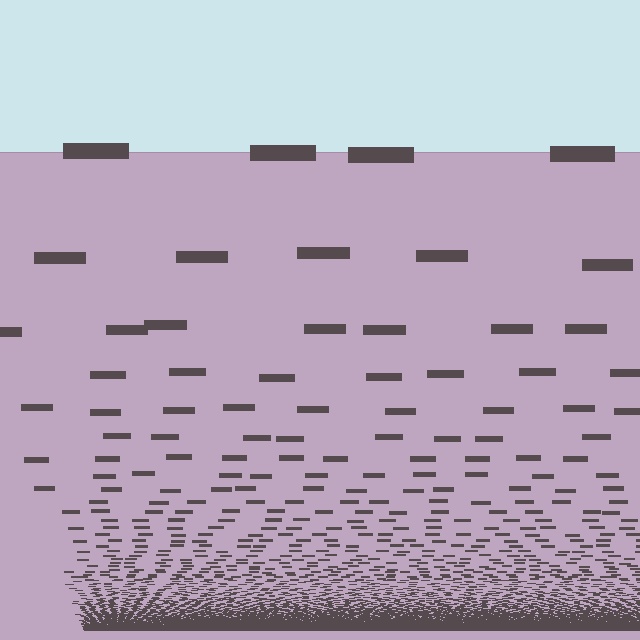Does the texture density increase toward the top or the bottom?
Density increases toward the bottom.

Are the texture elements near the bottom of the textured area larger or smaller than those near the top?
Smaller. The gradient is inverted — elements near the bottom are smaller and denser.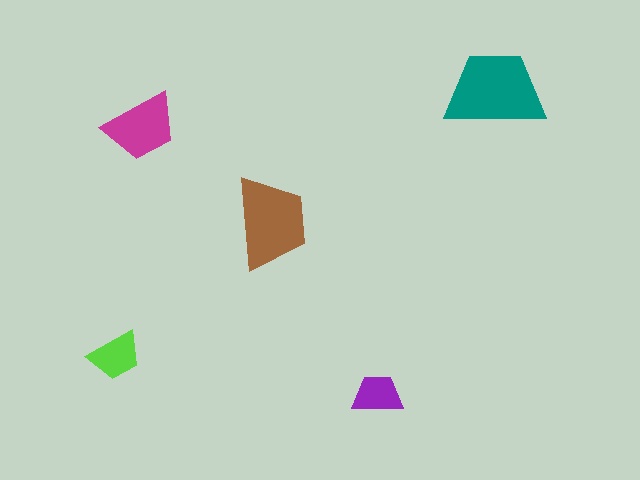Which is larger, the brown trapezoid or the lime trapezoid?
The brown one.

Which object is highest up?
The teal trapezoid is topmost.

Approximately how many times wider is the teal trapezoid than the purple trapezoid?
About 2 times wider.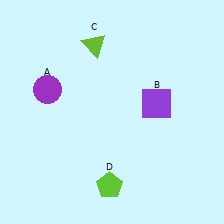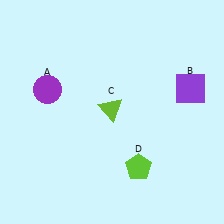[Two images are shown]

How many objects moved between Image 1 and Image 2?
3 objects moved between the two images.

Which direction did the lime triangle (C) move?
The lime triangle (C) moved down.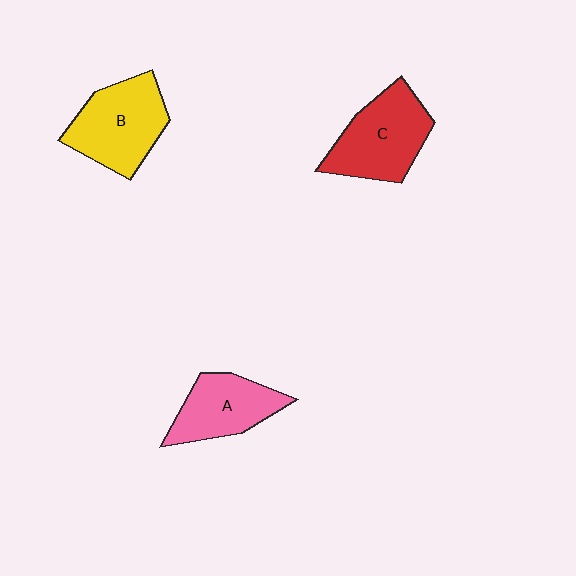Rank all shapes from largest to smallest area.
From largest to smallest: C (red), B (yellow), A (pink).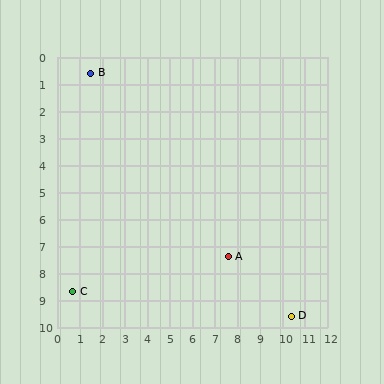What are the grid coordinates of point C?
Point C is at approximately (0.7, 8.7).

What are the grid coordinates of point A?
Point A is at approximately (7.6, 7.4).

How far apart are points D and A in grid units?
Points D and A are about 3.6 grid units apart.